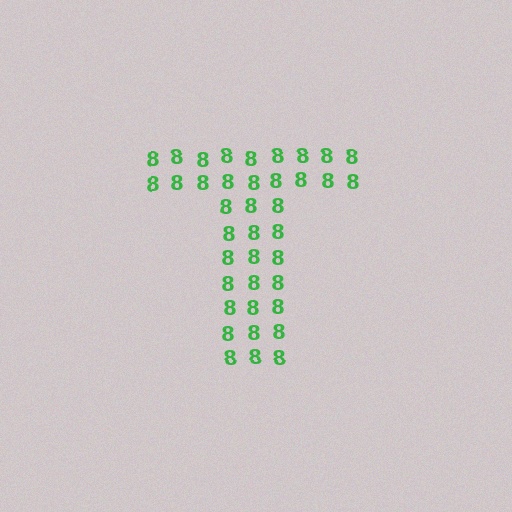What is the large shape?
The large shape is the letter T.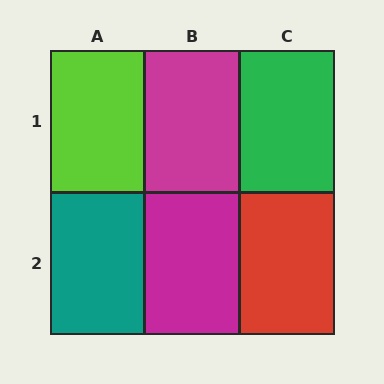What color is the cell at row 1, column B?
Magenta.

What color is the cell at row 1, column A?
Lime.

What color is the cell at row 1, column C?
Green.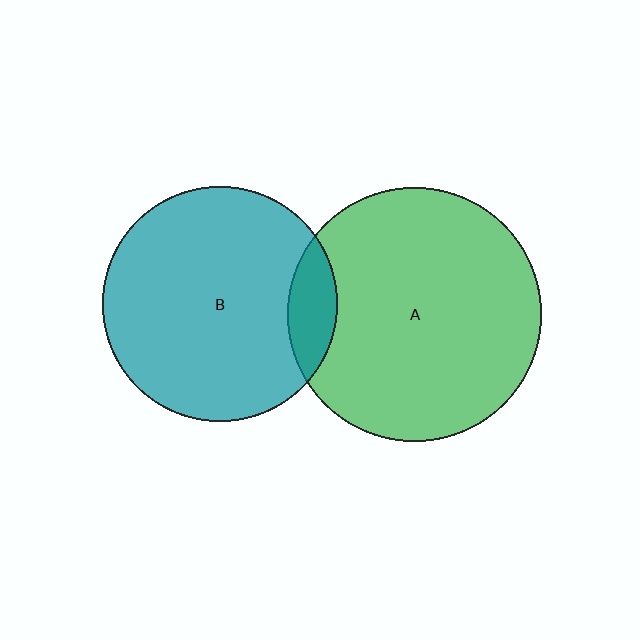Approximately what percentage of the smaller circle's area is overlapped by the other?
Approximately 10%.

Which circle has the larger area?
Circle A (green).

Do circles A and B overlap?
Yes.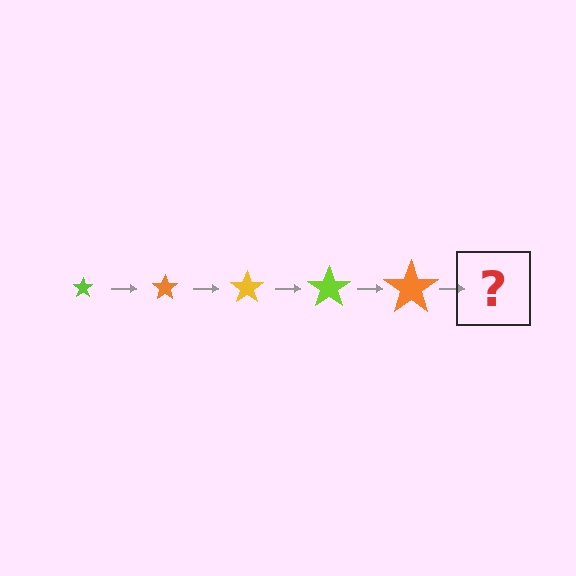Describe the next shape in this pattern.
It should be a yellow star, larger than the previous one.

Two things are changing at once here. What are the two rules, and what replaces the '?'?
The two rules are that the star grows larger each step and the color cycles through lime, orange, and yellow. The '?' should be a yellow star, larger than the previous one.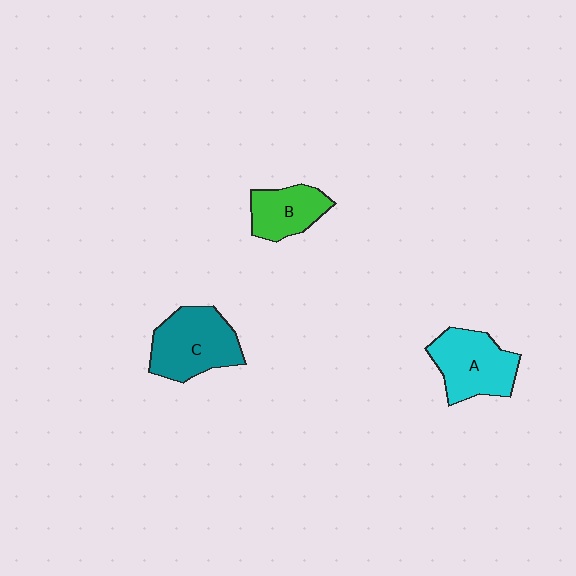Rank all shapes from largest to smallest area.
From largest to smallest: C (teal), A (cyan), B (green).